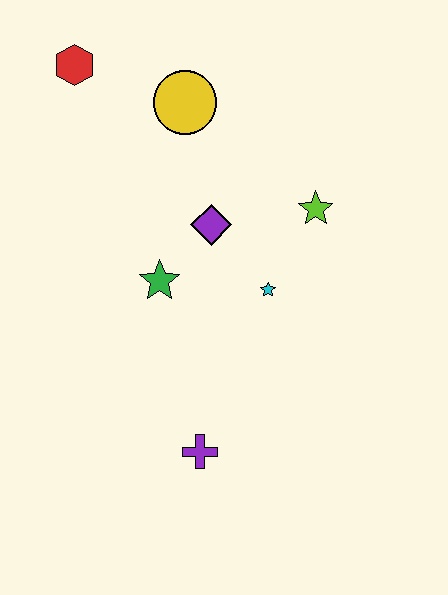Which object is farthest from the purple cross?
The red hexagon is farthest from the purple cross.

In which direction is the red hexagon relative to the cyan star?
The red hexagon is above the cyan star.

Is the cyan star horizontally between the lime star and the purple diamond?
Yes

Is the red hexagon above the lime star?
Yes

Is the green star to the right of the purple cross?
No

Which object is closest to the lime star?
The cyan star is closest to the lime star.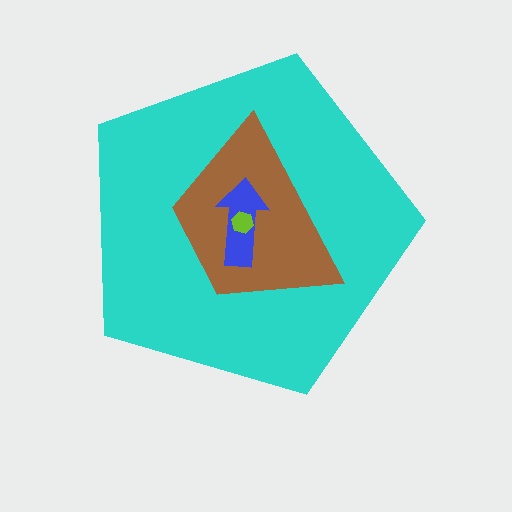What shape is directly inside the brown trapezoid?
The blue arrow.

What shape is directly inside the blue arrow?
The lime hexagon.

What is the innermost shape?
The lime hexagon.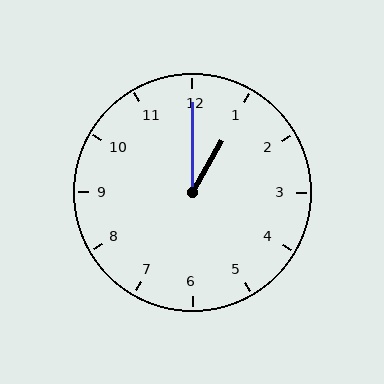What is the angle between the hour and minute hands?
Approximately 30 degrees.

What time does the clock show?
1:00.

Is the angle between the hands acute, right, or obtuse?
It is acute.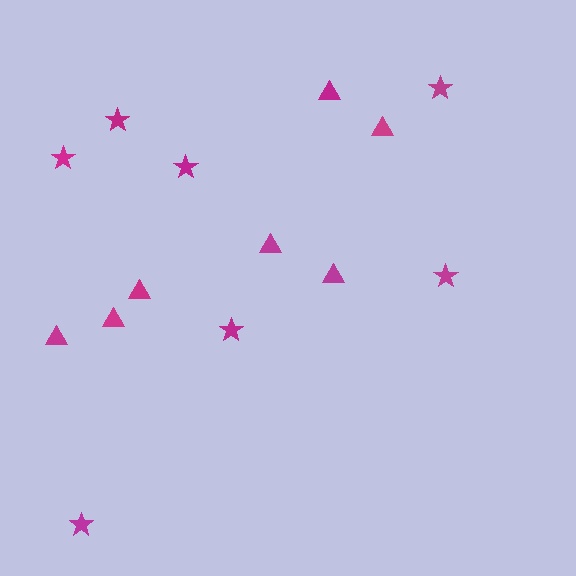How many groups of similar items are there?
There are 2 groups: one group of triangles (7) and one group of stars (7).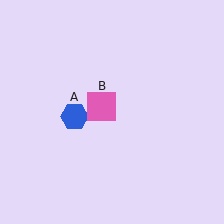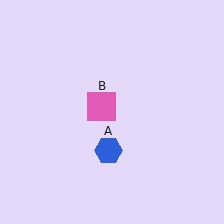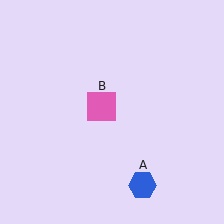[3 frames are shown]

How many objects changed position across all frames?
1 object changed position: blue hexagon (object A).